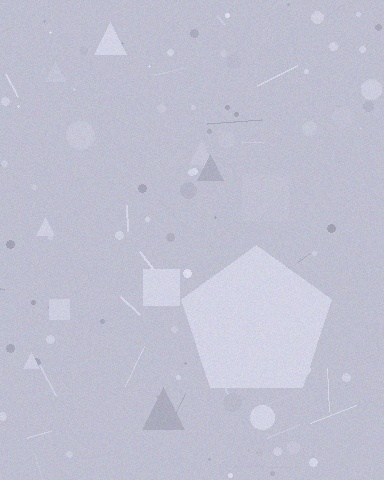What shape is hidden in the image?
A pentagon is hidden in the image.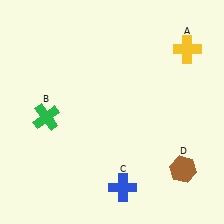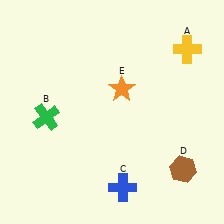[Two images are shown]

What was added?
An orange star (E) was added in Image 2.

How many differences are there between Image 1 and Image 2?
There is 1 difference between the two images.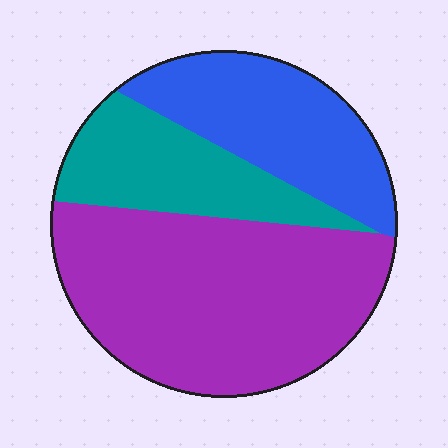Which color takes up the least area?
Teal, at roughly 20%.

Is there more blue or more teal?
Blue.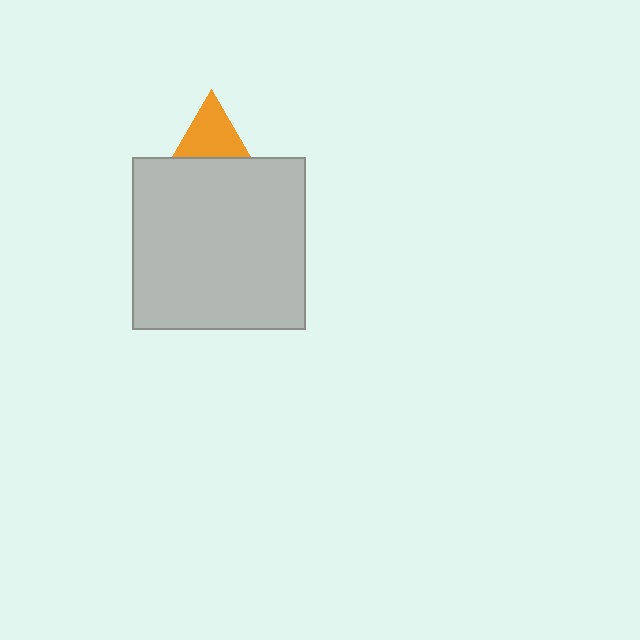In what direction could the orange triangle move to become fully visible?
The orange triangle could move up. That would shift it out from behind the light gray square entirely.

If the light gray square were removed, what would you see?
You would see the complete orange triangle.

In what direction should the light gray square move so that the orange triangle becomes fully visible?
The light gray square should move down. That is the shortest direction to clear the overlap and leave the orange triangle fully visible.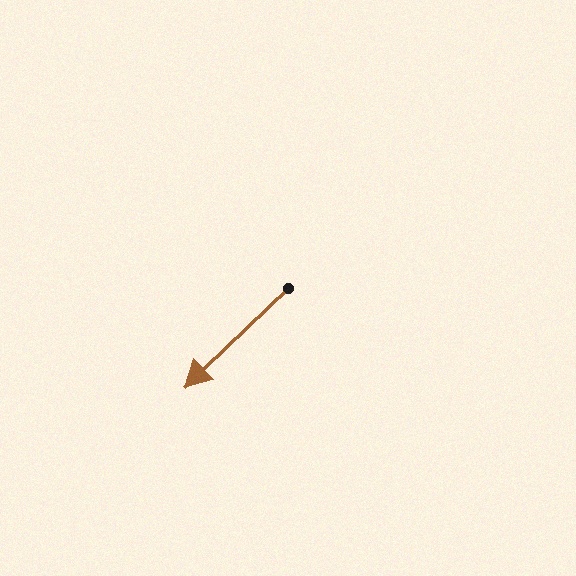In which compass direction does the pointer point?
Southwest.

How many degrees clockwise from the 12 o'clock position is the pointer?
Approximately 226 degrees.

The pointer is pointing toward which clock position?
Roughly 8 o'clock.